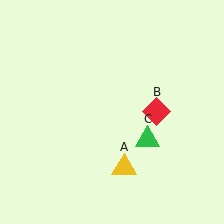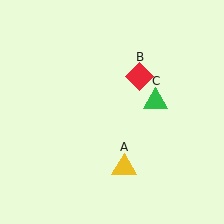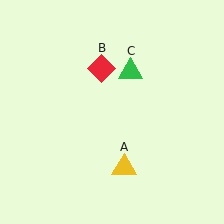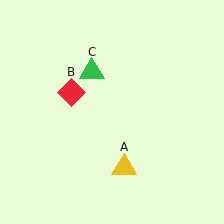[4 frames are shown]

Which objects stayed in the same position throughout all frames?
Yellow triangle (object A) remained stationary.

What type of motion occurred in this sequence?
The red diamond (object B), green triangle (object C) rotated counterclockwise around the center of the scene.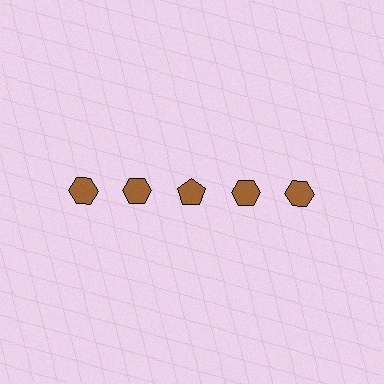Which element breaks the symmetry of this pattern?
The brown pentagon in the top row, center column breaks the symmetry. All other shapes are brown hexagons.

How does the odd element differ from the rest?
It has a different shape: pentagon instead of hexagon.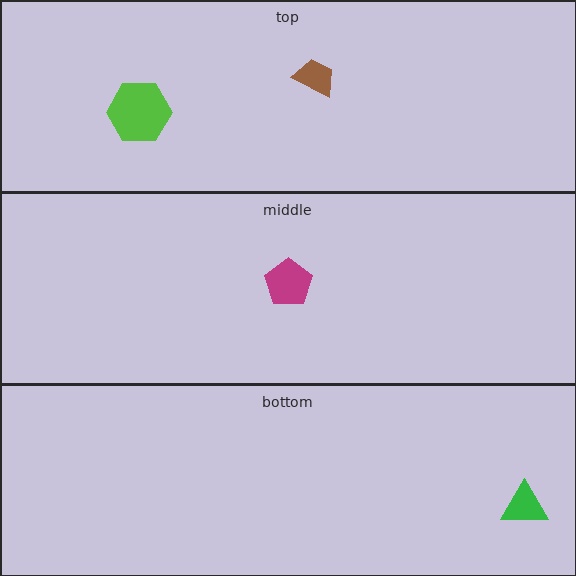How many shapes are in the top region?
2.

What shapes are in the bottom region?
The green triangle.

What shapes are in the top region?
The lime hexagon, the brown trapezoid.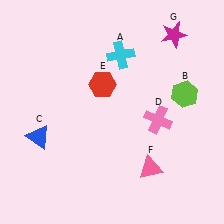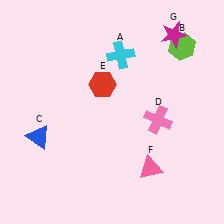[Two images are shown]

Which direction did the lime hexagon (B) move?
The lime hexagon (B) moved up.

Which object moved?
The lime hexagon (B) moved up.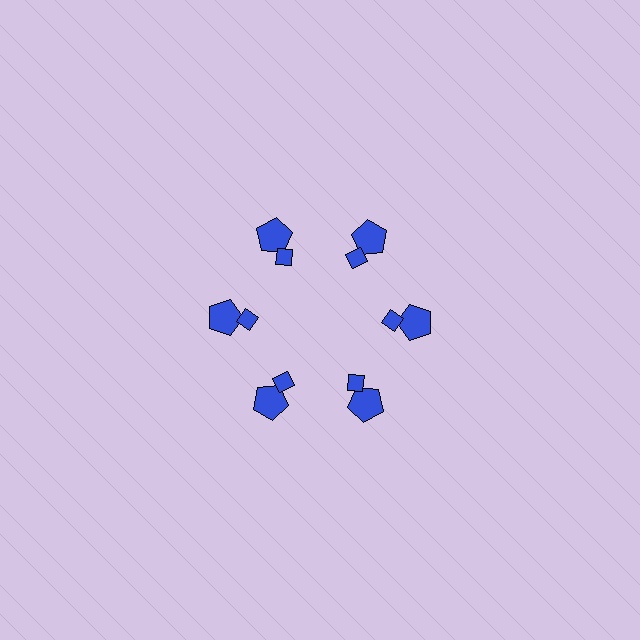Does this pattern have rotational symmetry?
Yes, this pattern has 6-fold rotational symmetry. It looks the same after rotating 60 degrees around the center.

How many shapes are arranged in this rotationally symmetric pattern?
There are 12 shapes, arranged in 6 groups of 2.